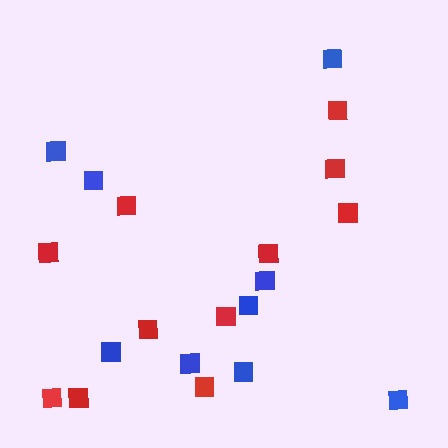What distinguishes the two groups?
There are 2 groups: one group of red squares (11) and one group of blue squares (9).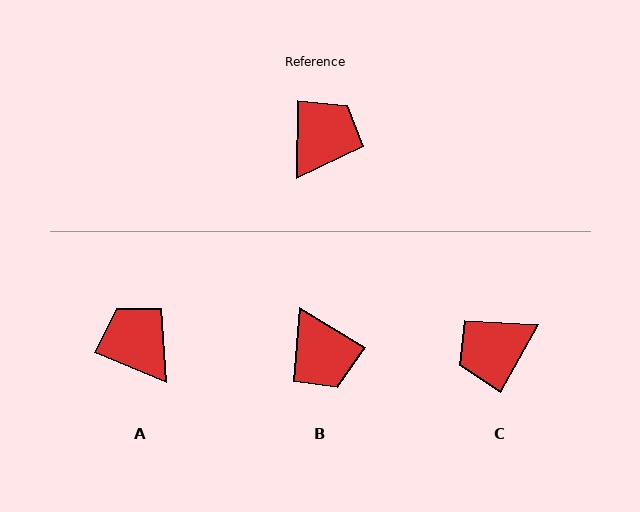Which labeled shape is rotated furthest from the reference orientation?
C, about 152 degrees away.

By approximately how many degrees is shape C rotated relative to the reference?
Approximately 152 degrees counter-clockwise.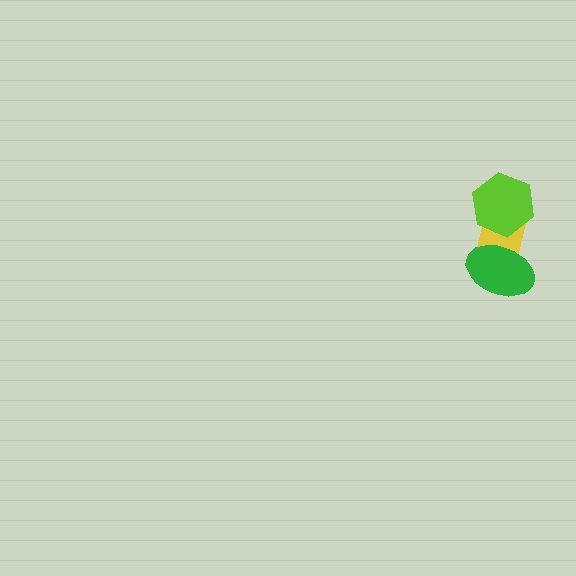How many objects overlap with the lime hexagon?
1 object overlaps with the lime hexagon.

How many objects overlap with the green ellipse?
1 object overlaps with the green ellipse.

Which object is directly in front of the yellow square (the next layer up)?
The green ellipse is directly in front of the yellow square.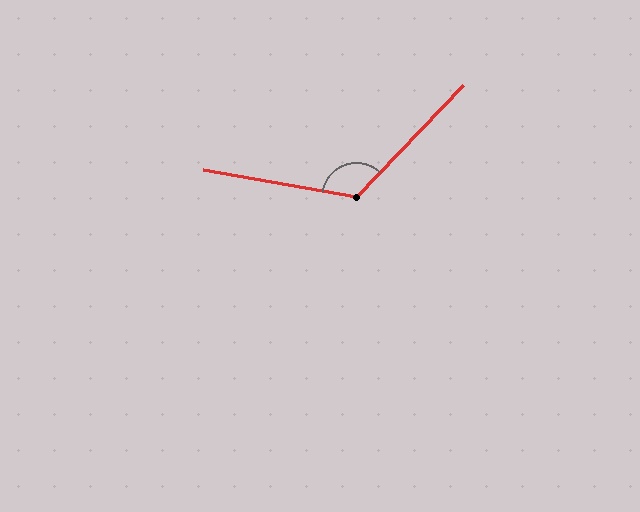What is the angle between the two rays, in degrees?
Approximately 123 degrees.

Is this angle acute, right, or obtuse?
It is obtuse.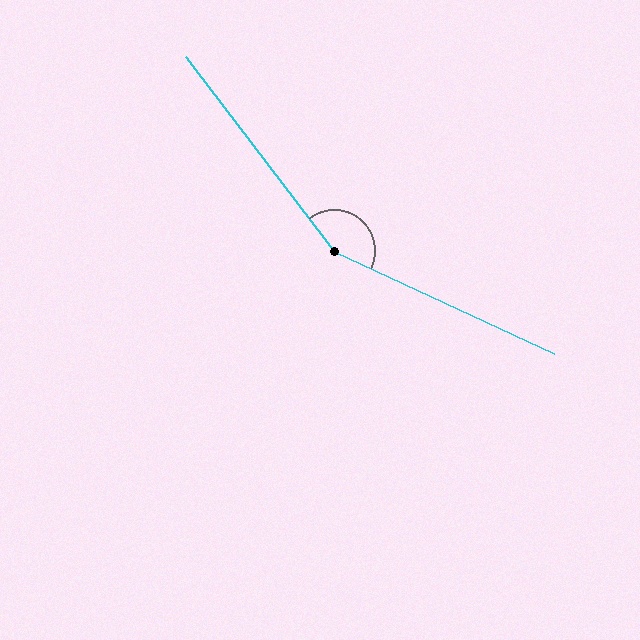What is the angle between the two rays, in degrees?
Approximately 152 degrees.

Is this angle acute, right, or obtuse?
It is obtuse.